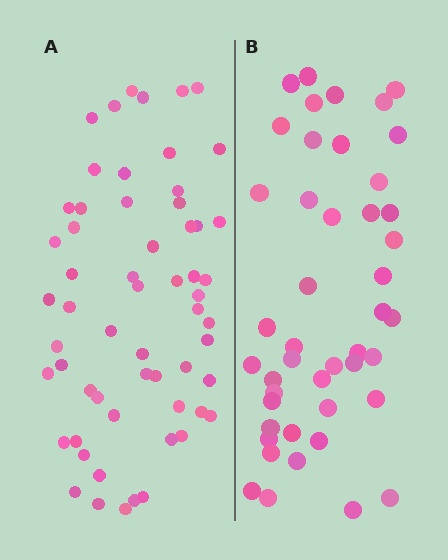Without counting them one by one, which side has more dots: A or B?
Region A (the left region) has more dots.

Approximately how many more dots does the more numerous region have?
Region A has approximately 15 more dots than region B.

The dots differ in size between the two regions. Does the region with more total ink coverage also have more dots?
No. Region B has more total ink coverage because its dots are larger, but region A actually contains more individual dots. Total area can be misleading — the number of items is what matters here.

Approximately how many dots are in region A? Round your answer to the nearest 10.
About 60 dots. (The exact count is 59, which rounds to 60.)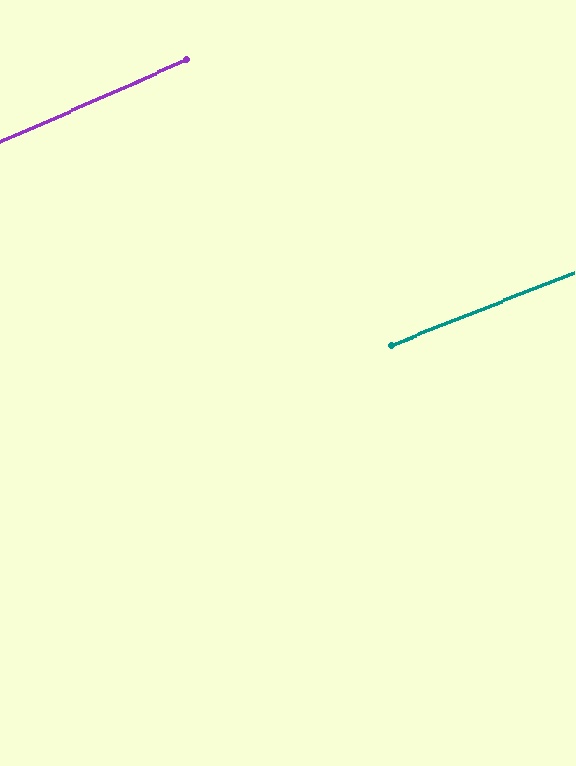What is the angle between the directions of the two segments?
Approximately 2 degrees.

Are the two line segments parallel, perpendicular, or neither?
Parallel — their directions differ by only 2.0°.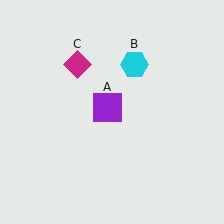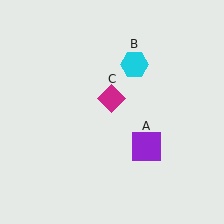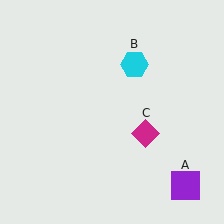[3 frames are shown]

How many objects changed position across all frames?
2 objects changed position: purple square (object A), magenta diamond (object C).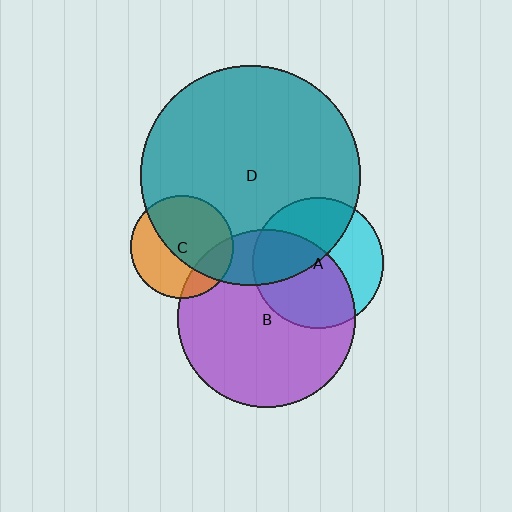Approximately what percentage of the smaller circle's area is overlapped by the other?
Approximately 55%.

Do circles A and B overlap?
Yes.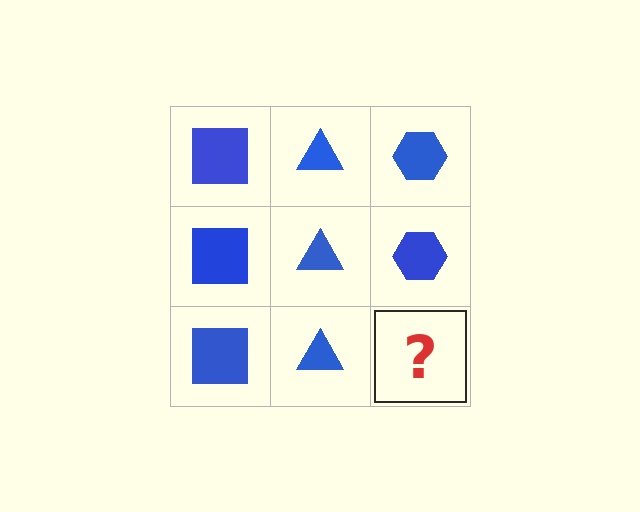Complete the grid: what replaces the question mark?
The question mark should be replaced with a blue hexagon.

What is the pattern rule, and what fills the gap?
The rule is that each column has a consistent shape. The gap should be filled with a blue hexagon.